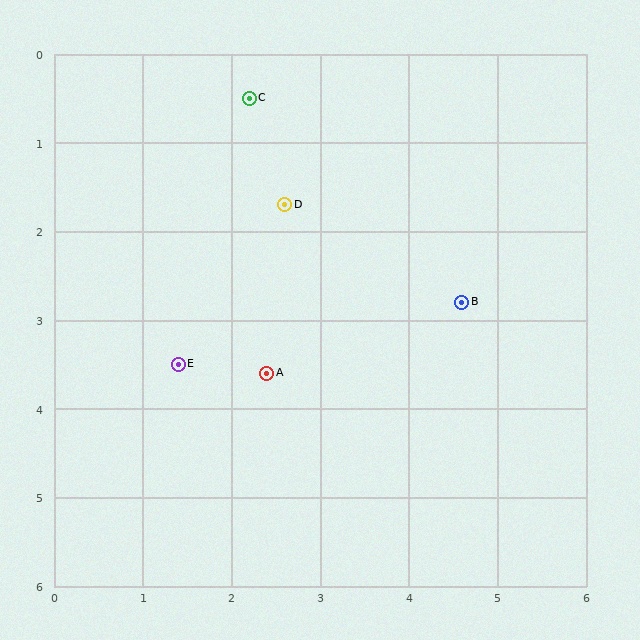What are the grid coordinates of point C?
Point C is at approximately (2.2, 0.5).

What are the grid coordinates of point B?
Point B is at approximately (4.6, 2.8).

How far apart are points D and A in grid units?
Points D and A are about 1.9 grid units apart.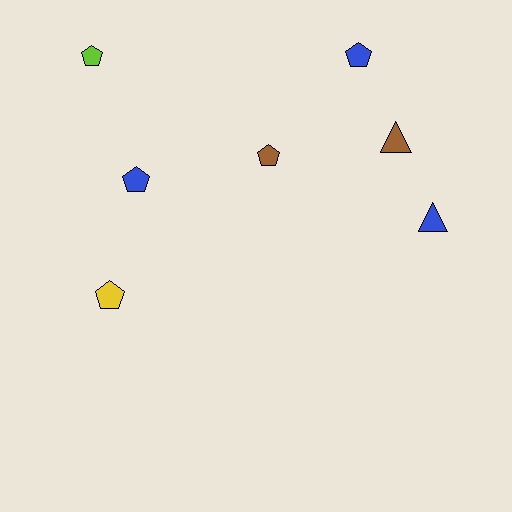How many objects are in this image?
There are 7 objects.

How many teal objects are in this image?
There are no teal objects.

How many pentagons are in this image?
There are 5 pentagons.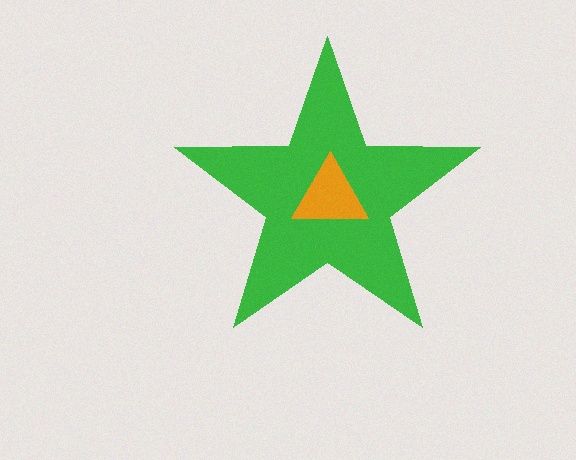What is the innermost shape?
The orange triangle.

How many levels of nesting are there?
2.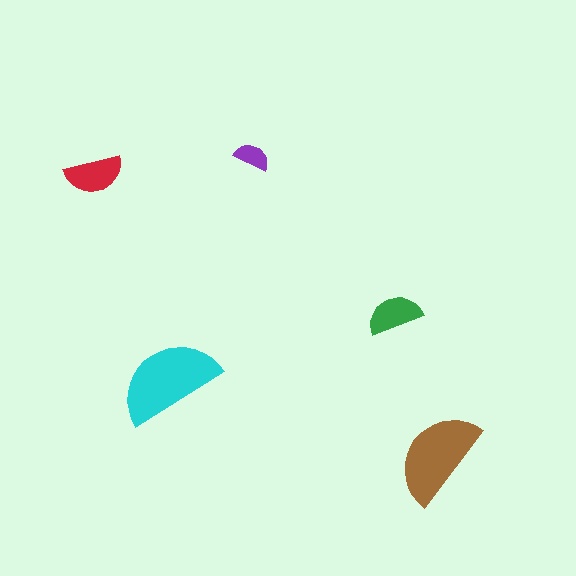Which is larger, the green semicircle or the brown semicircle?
The brown one.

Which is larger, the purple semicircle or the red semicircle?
The red one.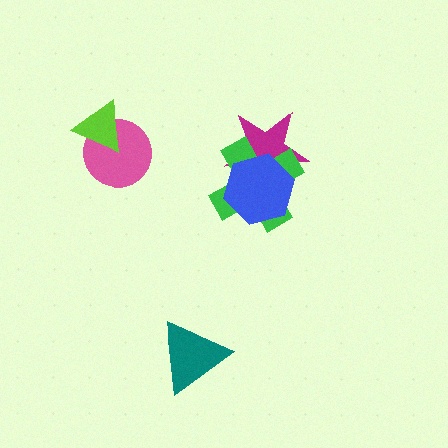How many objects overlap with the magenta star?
2 objects overlap with the magenta star.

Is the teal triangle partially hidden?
No, no other shape covers it.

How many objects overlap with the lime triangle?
1 object overlaps with the lime triangle.